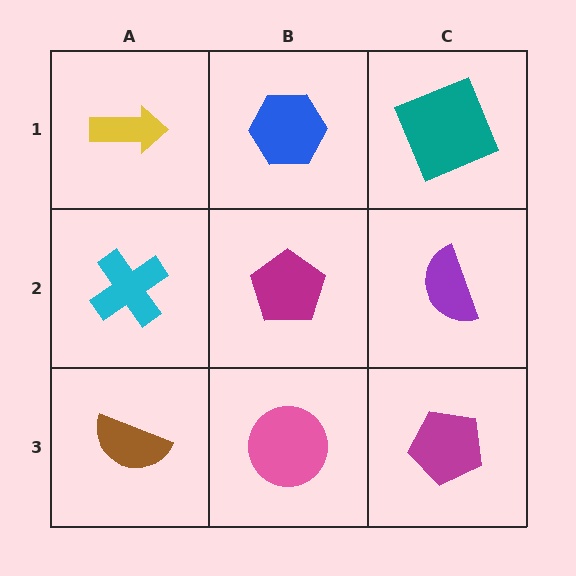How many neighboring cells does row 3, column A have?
2.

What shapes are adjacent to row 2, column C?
A teal square (row 1, column C), a magenta pentagon (row 3, column C), a magenta pentagon (row 2, column B).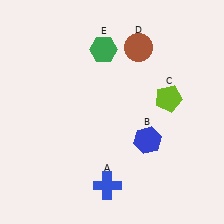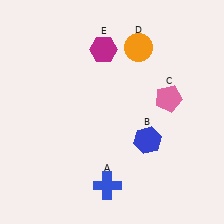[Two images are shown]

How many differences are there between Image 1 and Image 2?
There are 3 differences between the two images.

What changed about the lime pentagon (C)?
In Image 1, C is lime. In Image 2, it changed to pink.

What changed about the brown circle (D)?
In Image 1, D is brown. In Image 2, it changed to orange.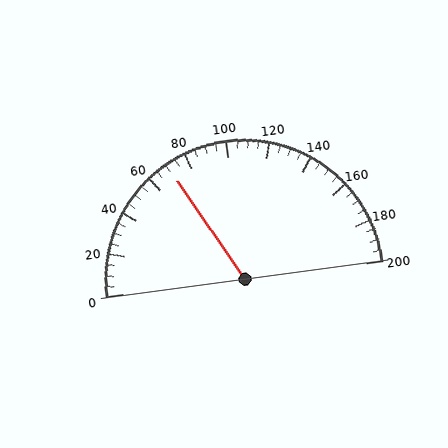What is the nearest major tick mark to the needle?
The nearest major tick mark is 80.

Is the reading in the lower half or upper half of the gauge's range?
The reading is in the lower half of the range (0 to 200).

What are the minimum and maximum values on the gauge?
The gauge ranges from 0 to 200.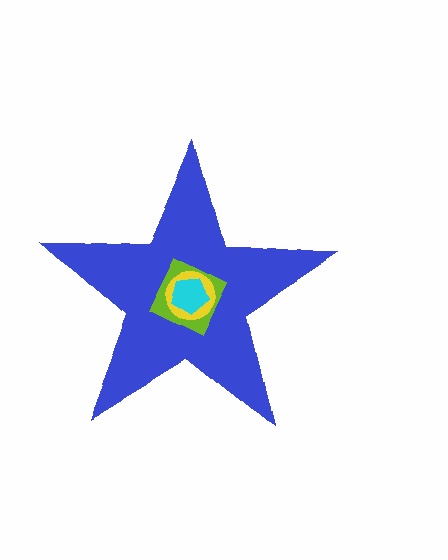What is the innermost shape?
The cyan pentagon.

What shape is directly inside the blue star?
The lime square.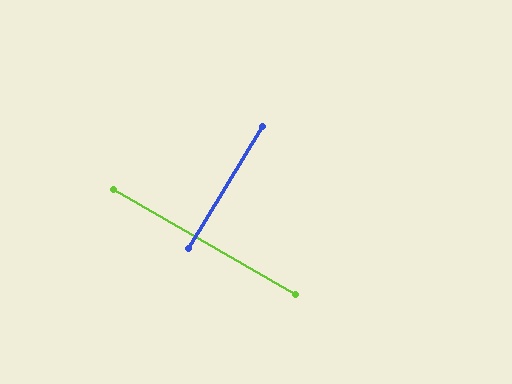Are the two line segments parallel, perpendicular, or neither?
Perpendicular — they meet at approximately 89°.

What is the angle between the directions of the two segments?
Approximately 89 degrees.